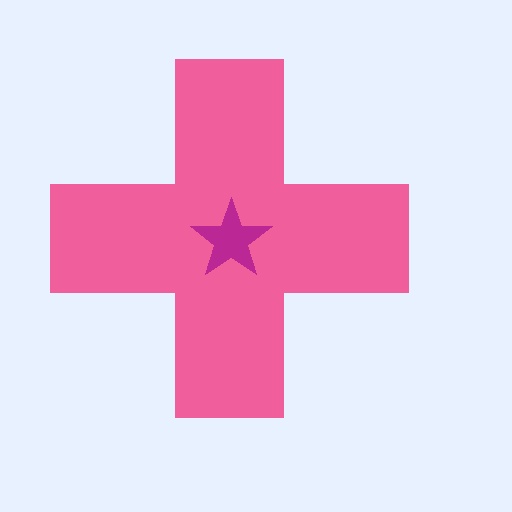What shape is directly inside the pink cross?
The magenta star.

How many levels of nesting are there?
2.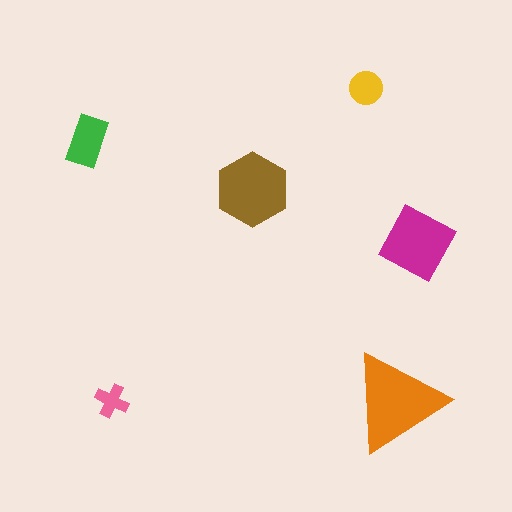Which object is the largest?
The orange triangle.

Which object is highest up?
The yellow circle is topmost.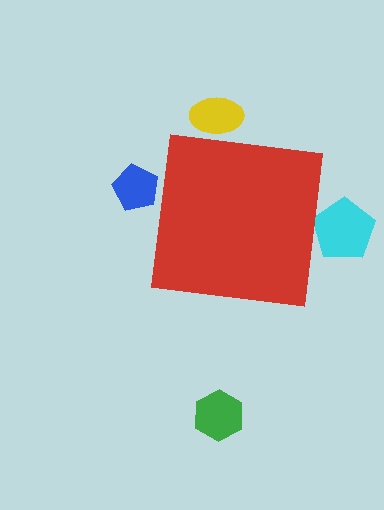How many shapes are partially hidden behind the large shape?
3 shapes are partially hidden.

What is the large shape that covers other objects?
A red square.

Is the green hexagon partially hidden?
No, the green hexagon is fully visible.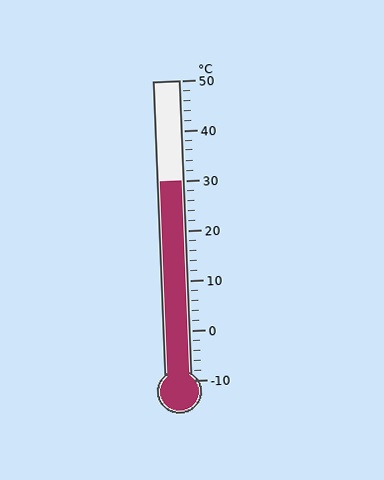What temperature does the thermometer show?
The thermometer shows approximately 30°C.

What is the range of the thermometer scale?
The thermometer scale ranges from -10°C to 50°C.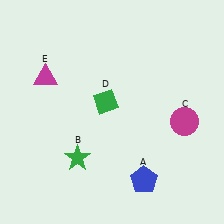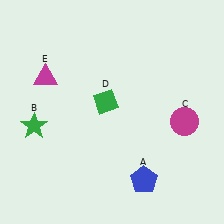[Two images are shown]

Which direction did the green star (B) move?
The green star (B) moved left.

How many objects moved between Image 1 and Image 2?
1 object moved between the two images.